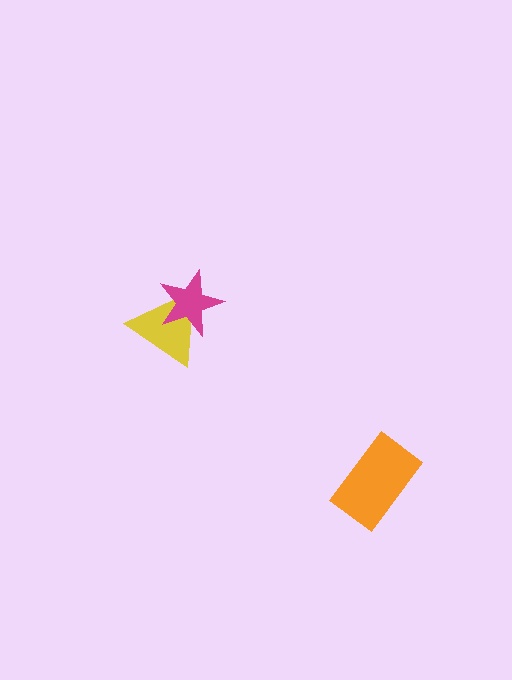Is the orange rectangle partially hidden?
No, no other shape covers it.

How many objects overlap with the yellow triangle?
1 object overlaps with the yellow triangle.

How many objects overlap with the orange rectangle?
0 objects overlap with the orange rectangle.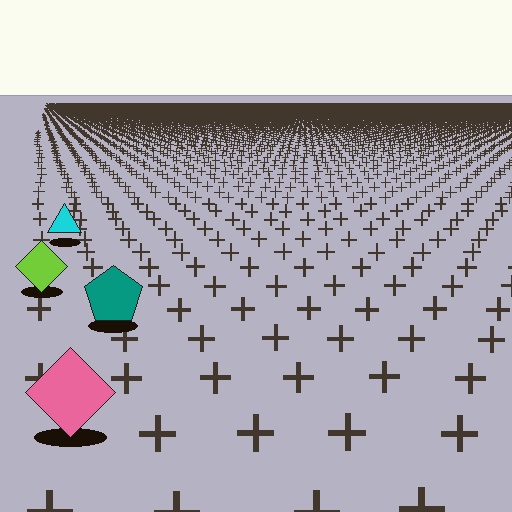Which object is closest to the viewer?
The pink diamond is closest. The texture marks near it are larger and more spread out.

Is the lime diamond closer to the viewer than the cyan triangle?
Yes. The lime diamond is closer — you can tell from the texture gradient: the ground texture is coarser near it.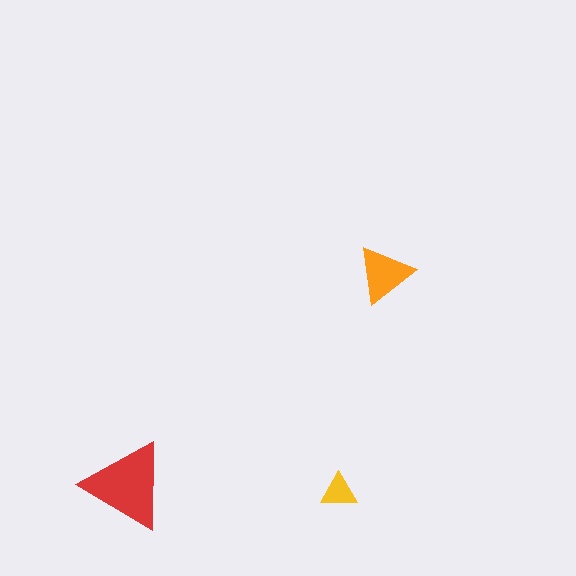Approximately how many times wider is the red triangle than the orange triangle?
About 1.5 times wider.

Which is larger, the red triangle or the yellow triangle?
The red one.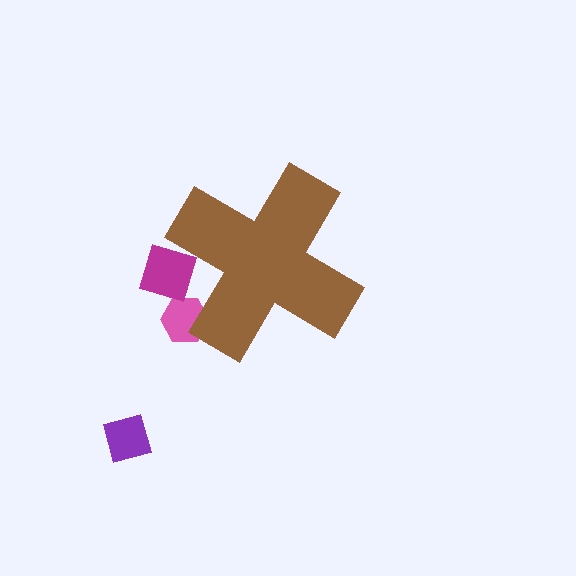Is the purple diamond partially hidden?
No, the purple diamond is fully visible.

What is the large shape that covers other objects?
A brown cross.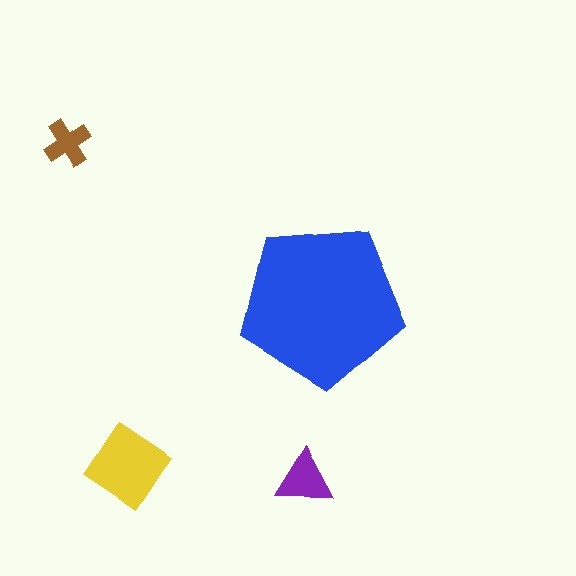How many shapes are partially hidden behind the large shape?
0 shapes are partially hidden.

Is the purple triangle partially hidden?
No, the purple triangle is fully visible.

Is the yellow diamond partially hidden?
No, the yellow diamond is fully visible.